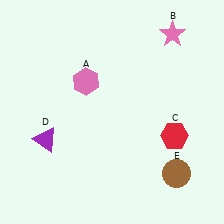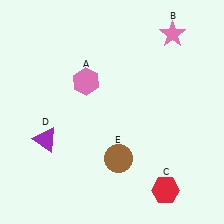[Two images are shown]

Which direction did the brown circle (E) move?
The brown circle (E) moved left.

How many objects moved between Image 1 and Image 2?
2 objects moved between the two images.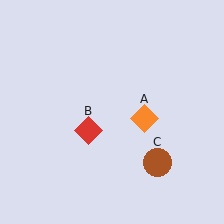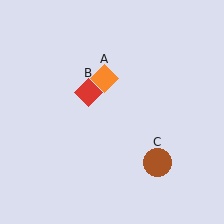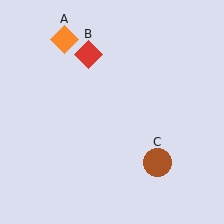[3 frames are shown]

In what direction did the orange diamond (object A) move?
The orange diamond (object A) moved up and to the left.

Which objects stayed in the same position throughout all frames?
Brown circle (object C) remained stationary.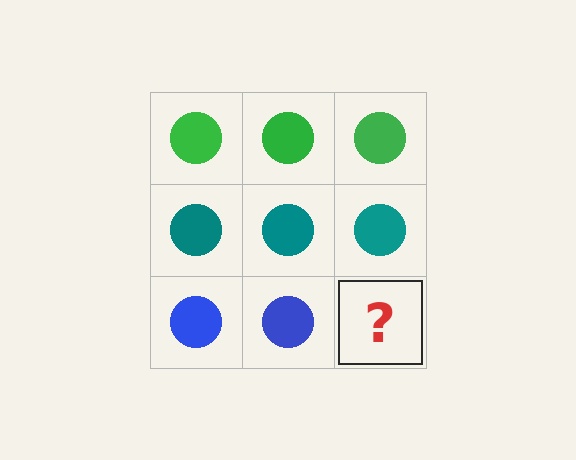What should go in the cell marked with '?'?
The missing cell should contain a blue circle.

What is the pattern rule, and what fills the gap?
The rule is that each row has a consistent color. The gap should be filled with a blue circle.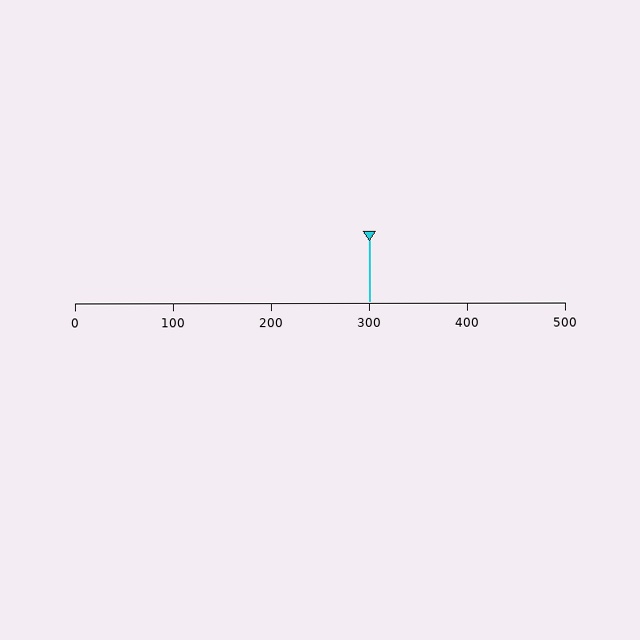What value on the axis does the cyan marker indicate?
The marker indicates approximately 300.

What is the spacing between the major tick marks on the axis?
The major ticks are spaced 100 apart.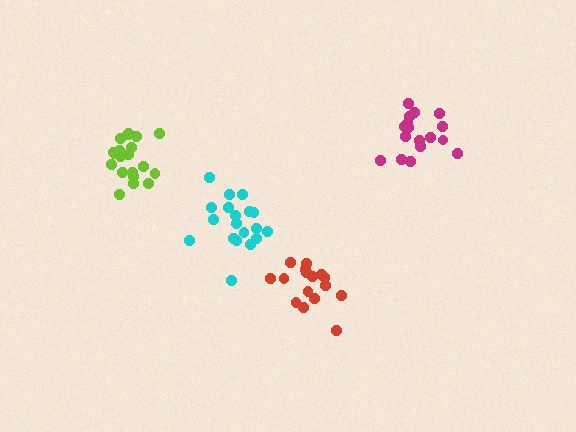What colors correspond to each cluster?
The clusters are colored: red, lime, cyan, magenta.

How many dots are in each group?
Group 1: 16 dots, Group 2: 20 dots, Group 3: 19 dots, Group 4: 17 dots (72 total).